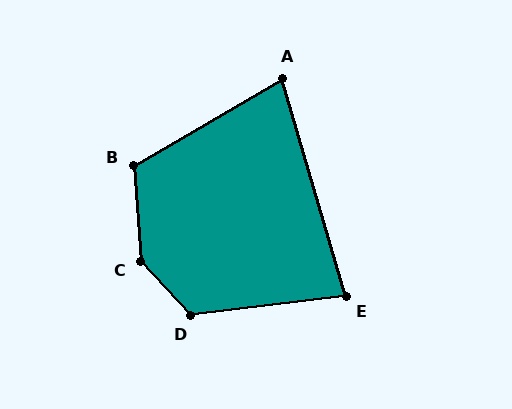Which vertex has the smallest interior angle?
A, at approximately 76 degrees.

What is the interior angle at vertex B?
Approximately 116 degrees (obtuse).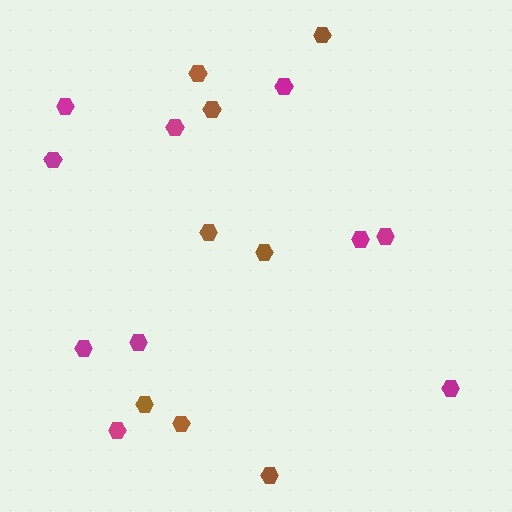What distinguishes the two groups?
There are 2 groups: one group of magenta hexagons (10) and one group of brown hexagons (8).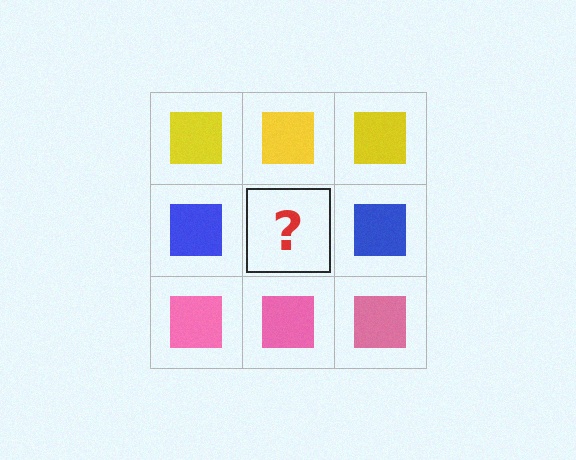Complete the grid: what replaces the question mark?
The question mark should be replaced with a blue square.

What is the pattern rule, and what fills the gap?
The rule is that each row has a consistent color. The gap should be filled with a blue square.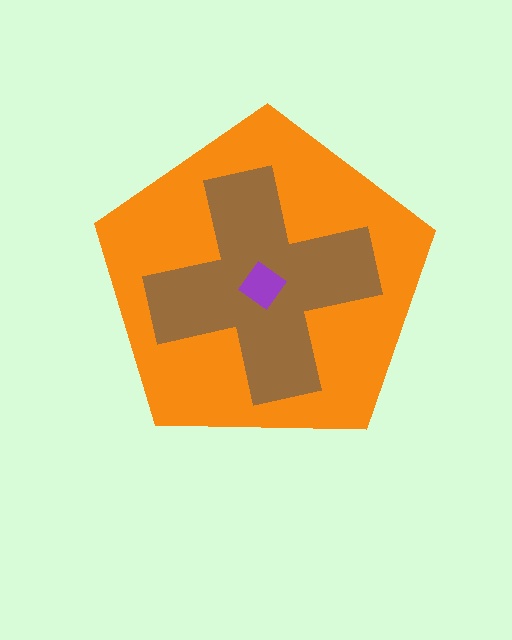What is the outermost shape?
The orange pentagon.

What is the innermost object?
The purple diamond.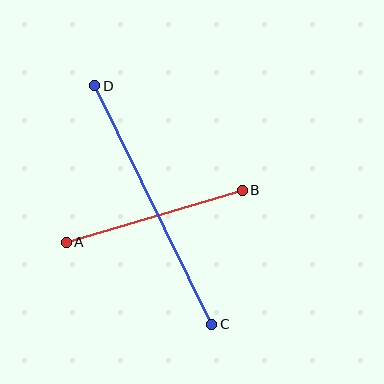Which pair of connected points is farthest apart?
Points C and D are farthest apart.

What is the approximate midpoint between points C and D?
The midpoint is at approximately (153, 205) pixels.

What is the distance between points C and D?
The distance is approximately 266 pixels.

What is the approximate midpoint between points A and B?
The midpoint is at approximately (154, 216) pixels.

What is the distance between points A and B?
The distance is approximately 184 pixels.